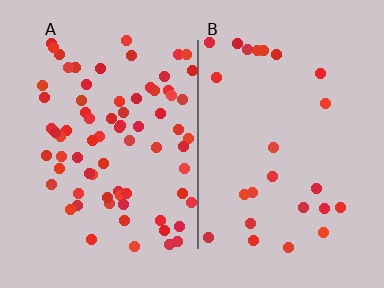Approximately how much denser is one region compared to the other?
Approximately 3.0× — region A over region B.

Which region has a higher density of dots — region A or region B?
A (the left).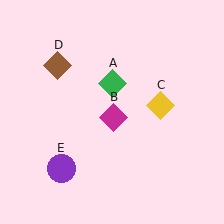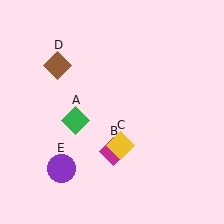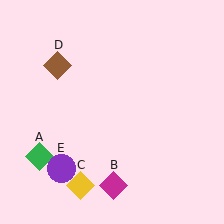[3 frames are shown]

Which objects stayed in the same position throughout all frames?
Brown diamond (object D) and purple circle (object E) remained stationary.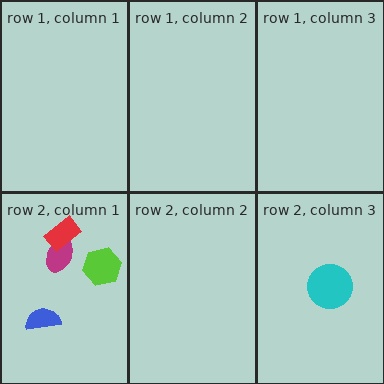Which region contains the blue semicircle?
The row 2, column 1 region.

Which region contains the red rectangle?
The row 2, column 1 region.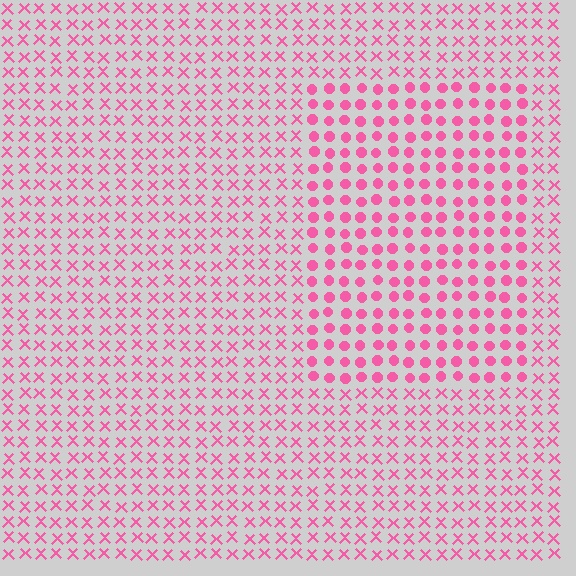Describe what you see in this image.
The image is filled with small pink elements arranged in a uniform grid. A rectangle-shaped region contains circles, while the surrounding area contains X marks. The boundary is defined purely by the change in element shape.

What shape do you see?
I see a rectangle.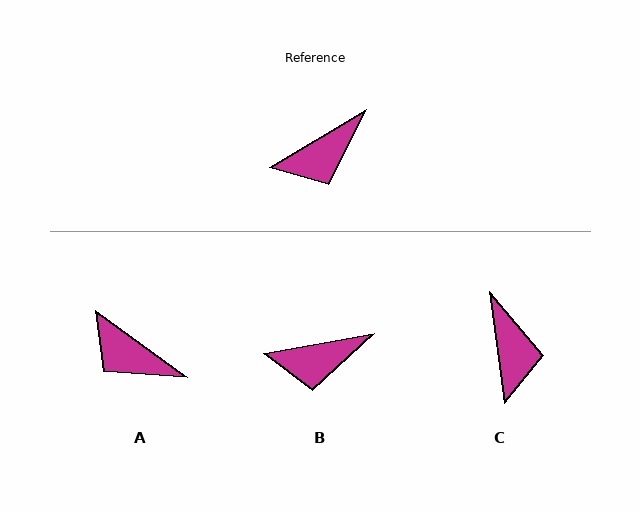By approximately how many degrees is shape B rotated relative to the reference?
Approximately 20 degrees clockwise.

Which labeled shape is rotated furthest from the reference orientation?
C, about 67 degrees away.